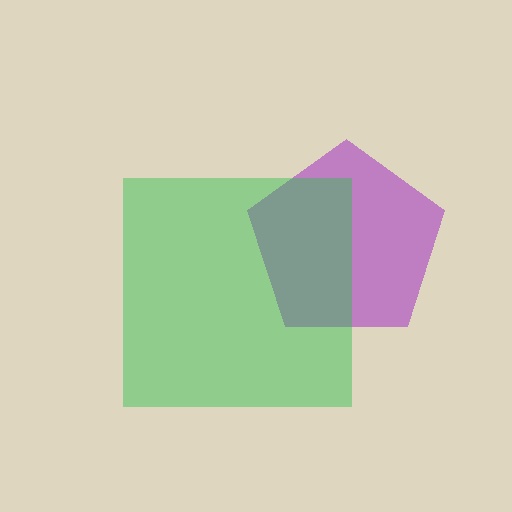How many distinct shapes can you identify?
There are 2 distinct shapes: a purple pentagon, a green square.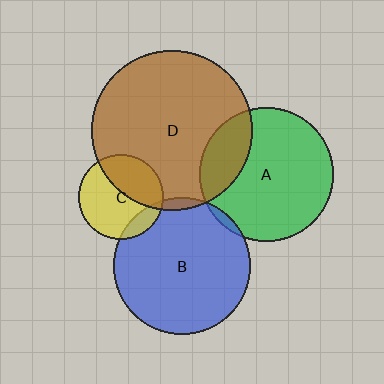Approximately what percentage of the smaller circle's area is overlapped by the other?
Approximately 5%.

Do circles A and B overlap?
Yes.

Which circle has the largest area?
Circle D (brown).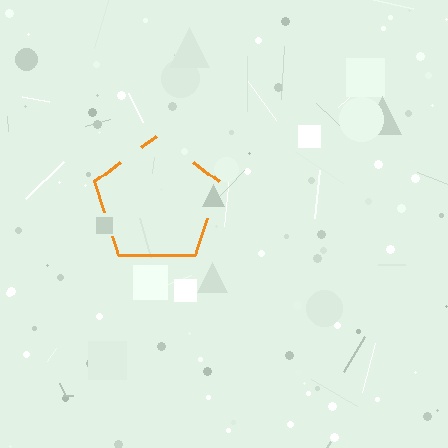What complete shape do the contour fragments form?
The contour fragments form a pentagon.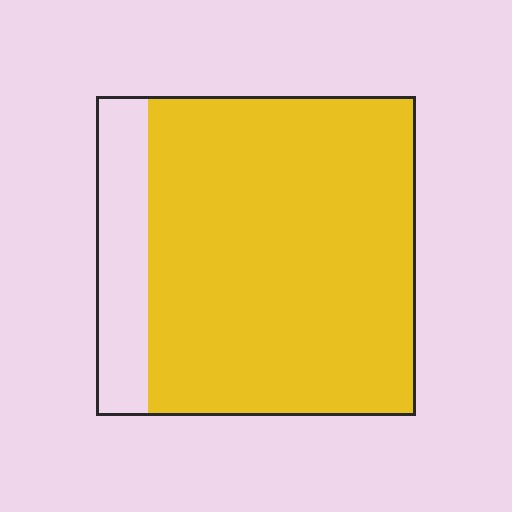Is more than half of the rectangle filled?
Yes.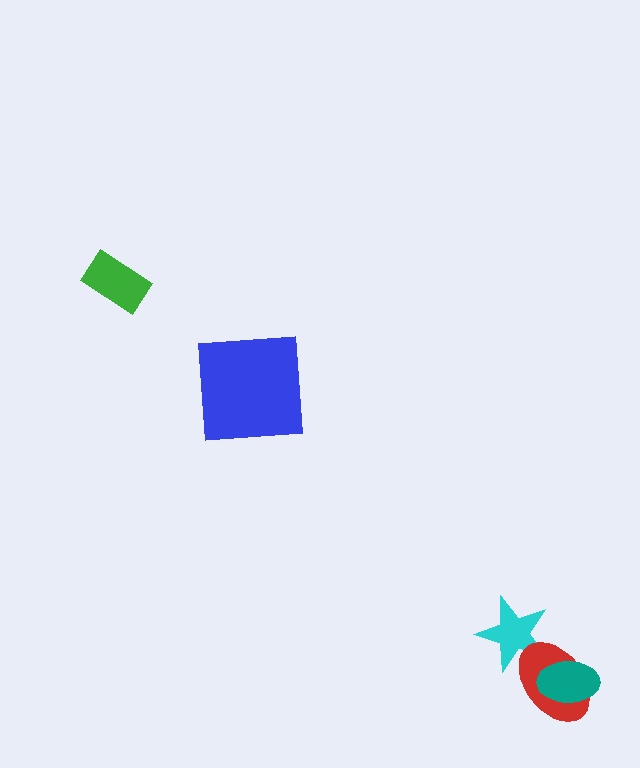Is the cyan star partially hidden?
Yes, it is partially covered by another shape.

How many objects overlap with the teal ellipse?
1 object overlaps with the teal ellipse.